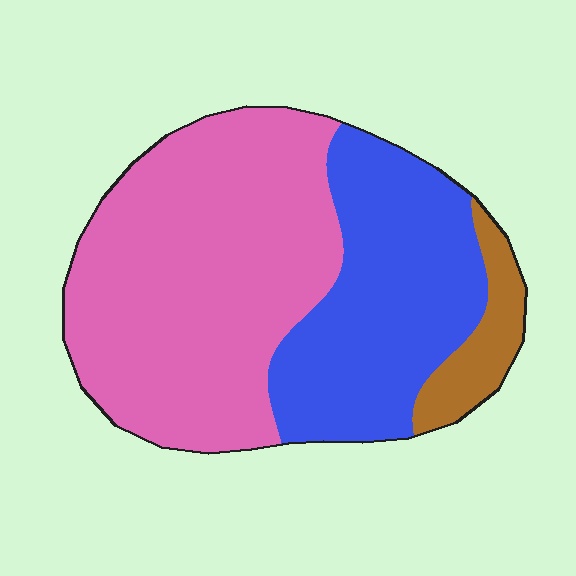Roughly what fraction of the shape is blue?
Blue covers around 35% of the shape.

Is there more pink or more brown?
Pink.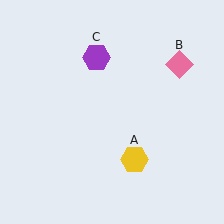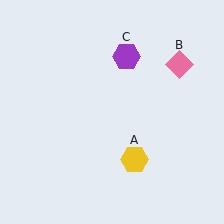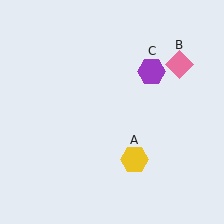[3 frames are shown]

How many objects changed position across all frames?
1 object changed position: purple hexagon (object C).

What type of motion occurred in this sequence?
The purple hexagon (object C) rotated clockwise around the center of the scene.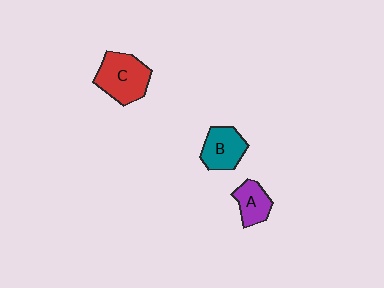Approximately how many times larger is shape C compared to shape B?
Approximately 1.4 times.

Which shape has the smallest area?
Shape A (purple).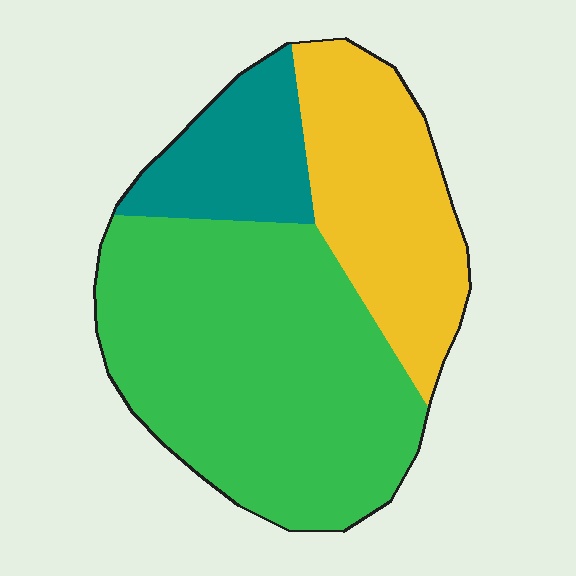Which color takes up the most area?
Green, at roughly 55%.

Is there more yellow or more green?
Green.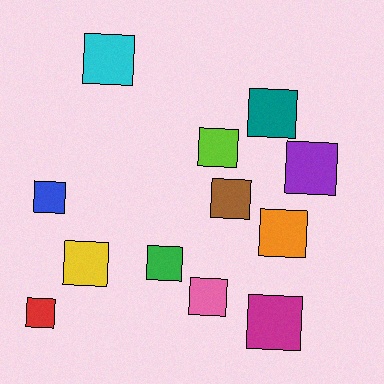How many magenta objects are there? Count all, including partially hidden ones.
There is 1 magenta object.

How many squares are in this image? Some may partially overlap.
There are 12 squares.